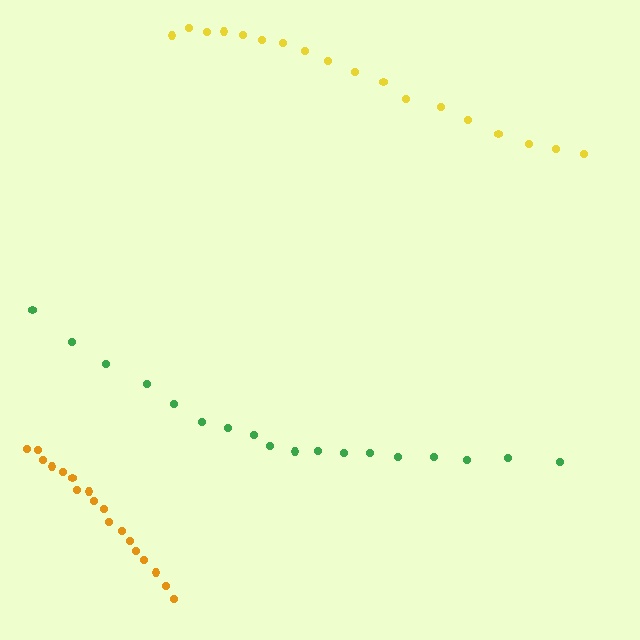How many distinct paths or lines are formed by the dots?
There are 3 distinct paths.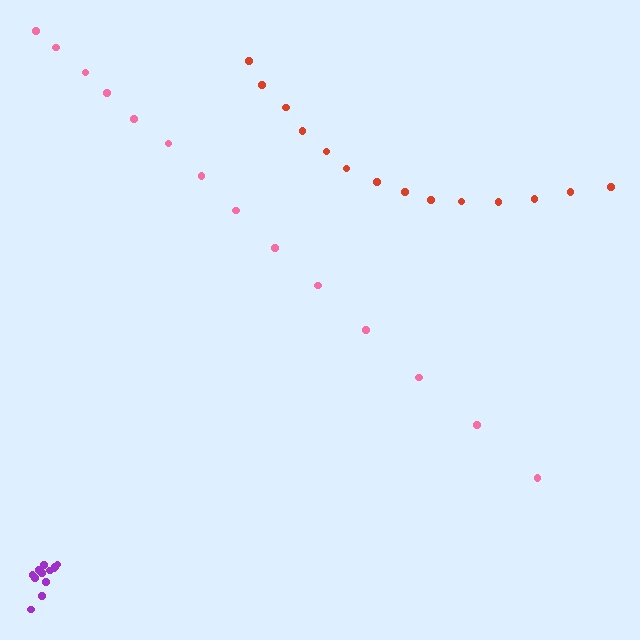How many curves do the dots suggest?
There are 3 distinct paths.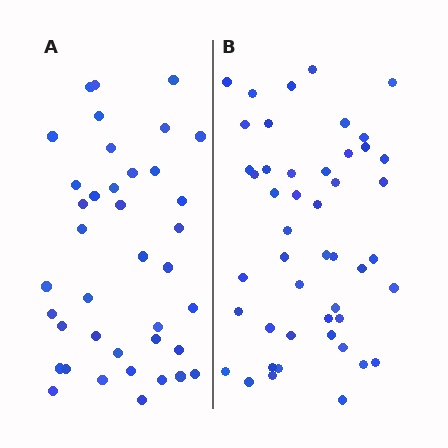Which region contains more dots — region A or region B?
Region B (the right region) has more dots.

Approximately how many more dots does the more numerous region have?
Region B has roughly 8 or so more dots than region A.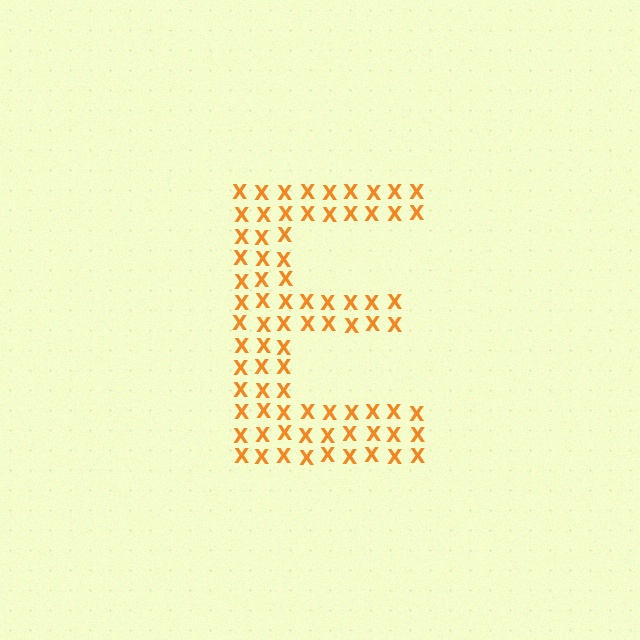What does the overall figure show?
The overall figure shows the letter E.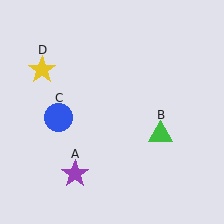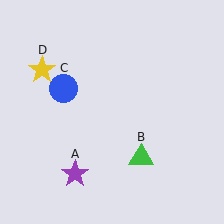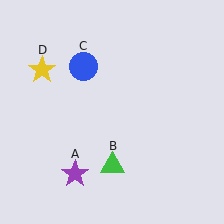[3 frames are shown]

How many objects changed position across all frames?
2 objects changed position: green triangle (object B), blue circle (object C).